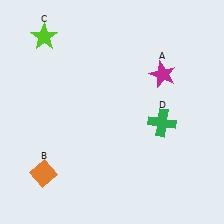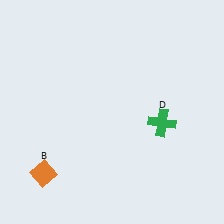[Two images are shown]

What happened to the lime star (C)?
The lime star (C) was removed in Image 2. It was in the top-left area of Image 1.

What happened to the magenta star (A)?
The magenta star (A) was removed in Image 2. It was in the top-right area of Image 1.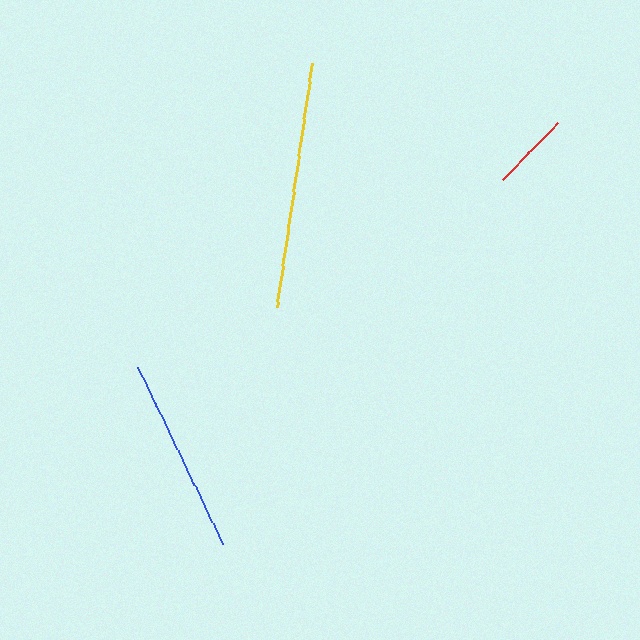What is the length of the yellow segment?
The yellow segment is approximately 247 pixels long.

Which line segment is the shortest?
The red line is the shortest at approximately 79 pixels.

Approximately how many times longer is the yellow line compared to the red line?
The yellow line is approximately 3.1 times the length of the red line.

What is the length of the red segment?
The red segment is approximately 79 pixels long.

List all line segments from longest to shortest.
From longest to shortest: yellow, blue, red.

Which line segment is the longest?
The yellow line is the longest at approximately 247 pixels.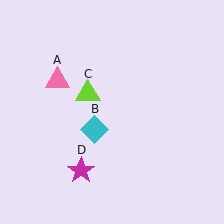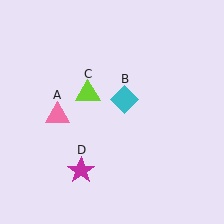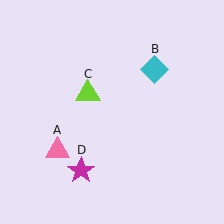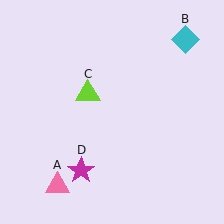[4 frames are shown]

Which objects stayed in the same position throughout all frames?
Lime triangle (object C) and magenta star (object D) remained stationary.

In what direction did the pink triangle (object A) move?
The pink triangle (object A) moved down.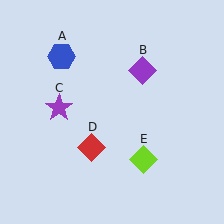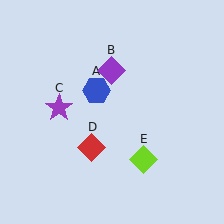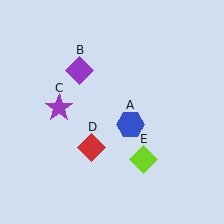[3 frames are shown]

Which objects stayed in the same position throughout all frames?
Purple star (object C) and red diamond (object D) and lime diamond (object E) remained stationary.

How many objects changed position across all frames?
2 objects changed position: blue hexagon (object A), purple diamond (object B).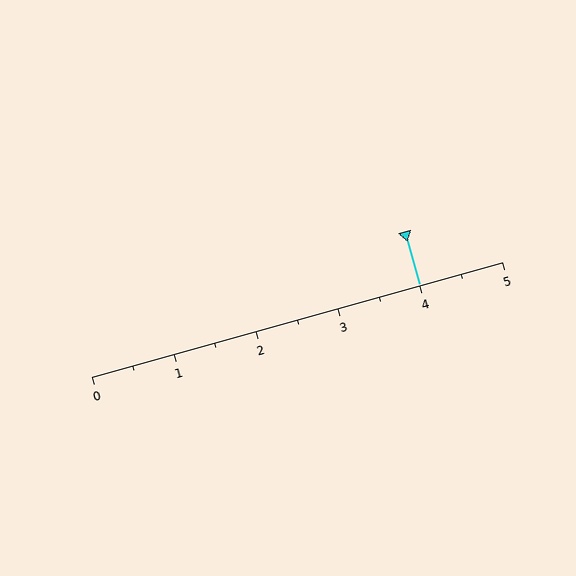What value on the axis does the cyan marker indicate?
The marker indicates approximately 4.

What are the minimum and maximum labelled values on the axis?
The axis runs from 0 to 5.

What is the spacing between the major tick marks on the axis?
The major ticks are spaced 1 apart.